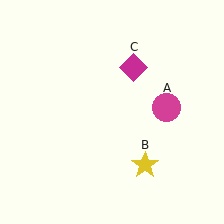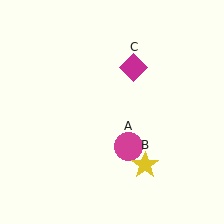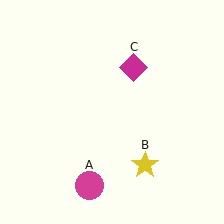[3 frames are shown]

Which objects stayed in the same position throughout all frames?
Yellow star (object B) and magenta diamond (object C) remained stationary.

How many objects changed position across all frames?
1 object changed position: magenta circle (object A).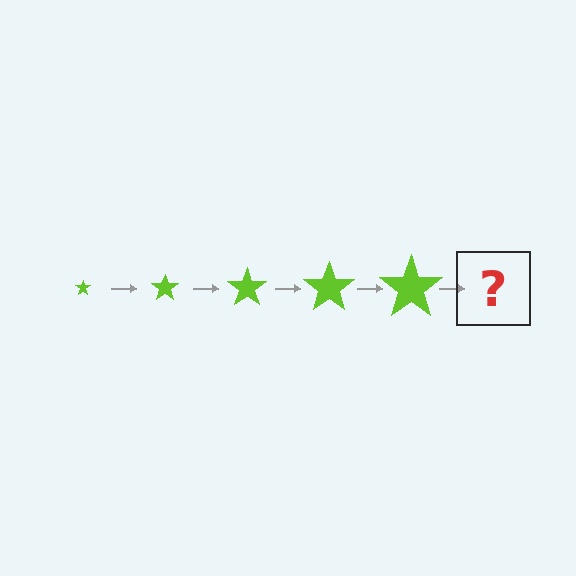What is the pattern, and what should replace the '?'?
The pattern is that the star gets progressively larger each step. The '?' should be a lime star, larger than the previous one.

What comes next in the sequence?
The next element should be a lime star, larger than the previous one.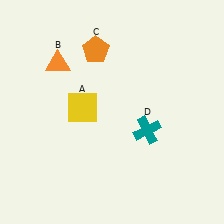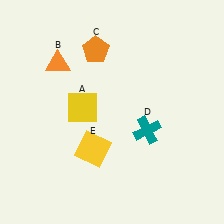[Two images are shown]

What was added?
A yellow square (E) was added in Image 2.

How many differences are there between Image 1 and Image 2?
There is 1 difference between the two images.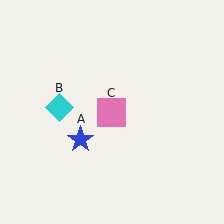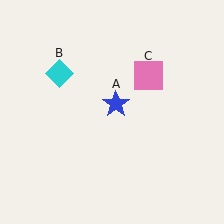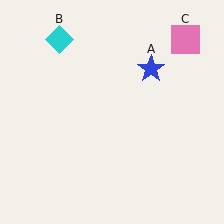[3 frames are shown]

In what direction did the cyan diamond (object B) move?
The cyan diamond (object B) moved up.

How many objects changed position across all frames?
3 objects changed position: blue star (object A), cyan diamond (object B), pink square (object C).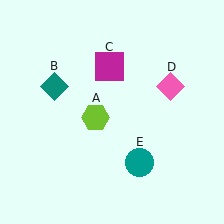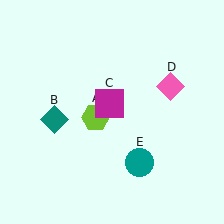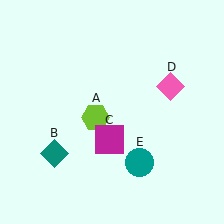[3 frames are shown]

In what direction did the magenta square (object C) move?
The magenta square (object C) moved down.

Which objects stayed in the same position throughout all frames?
Lime hexagon (object A) and pink diamond (object D) and teal circle (object E) remained stationary.